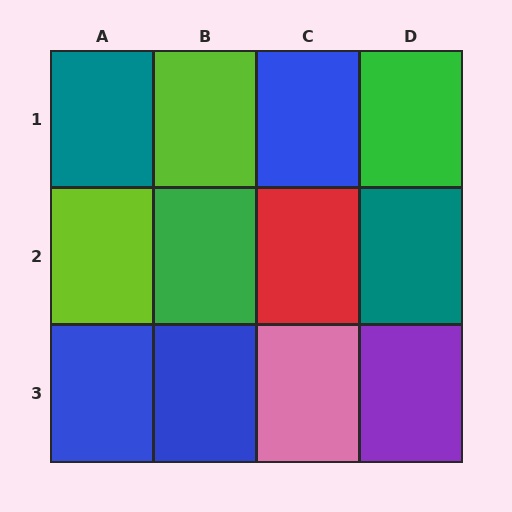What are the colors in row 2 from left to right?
Lime, green, red, teal.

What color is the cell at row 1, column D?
Green.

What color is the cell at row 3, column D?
Purple.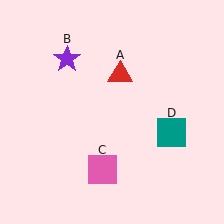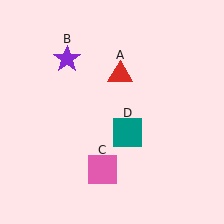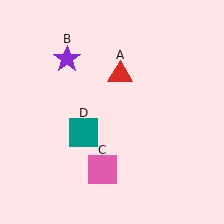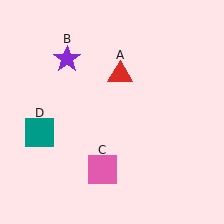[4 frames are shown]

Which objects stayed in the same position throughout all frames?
Red triangle (object A) and purple star (object B) and pink square (object C) remained stationary.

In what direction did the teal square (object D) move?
The teal square (object D) moved left.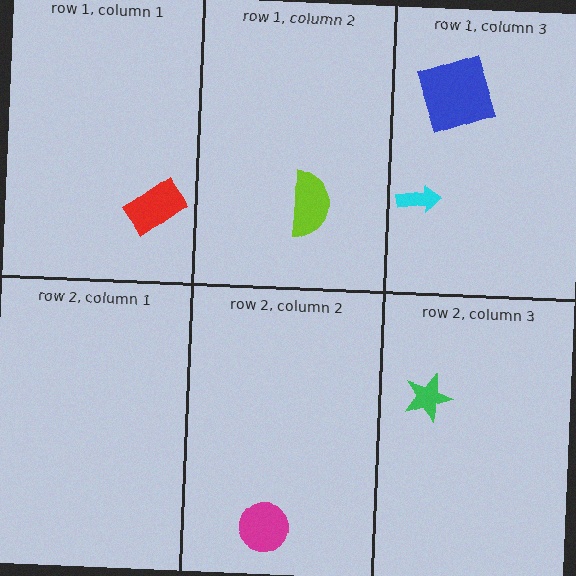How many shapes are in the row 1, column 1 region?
1.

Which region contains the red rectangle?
The row 1, column 1 region.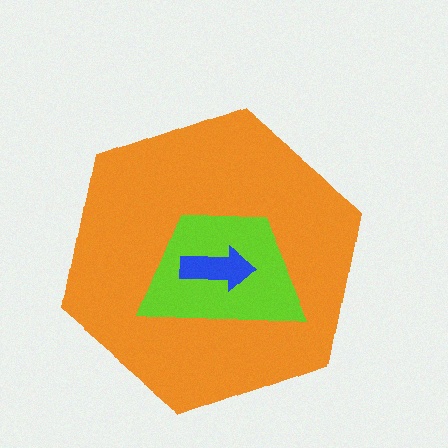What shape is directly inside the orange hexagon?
The lime trapezoid.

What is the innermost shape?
The blue arrow.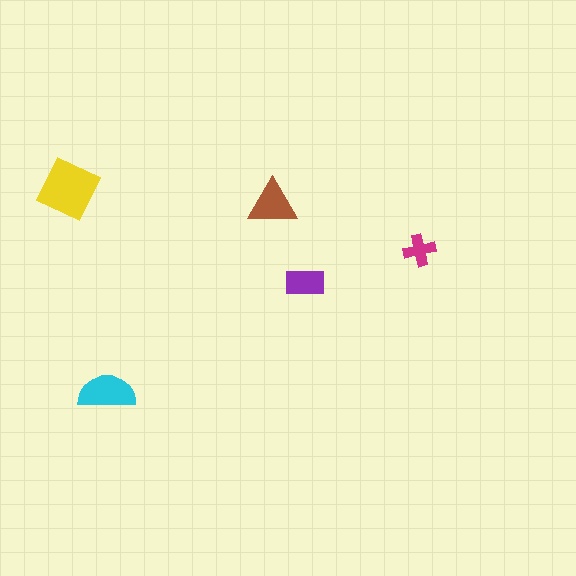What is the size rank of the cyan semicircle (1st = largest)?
2nd.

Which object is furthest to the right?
The magenta cross is rightmost.